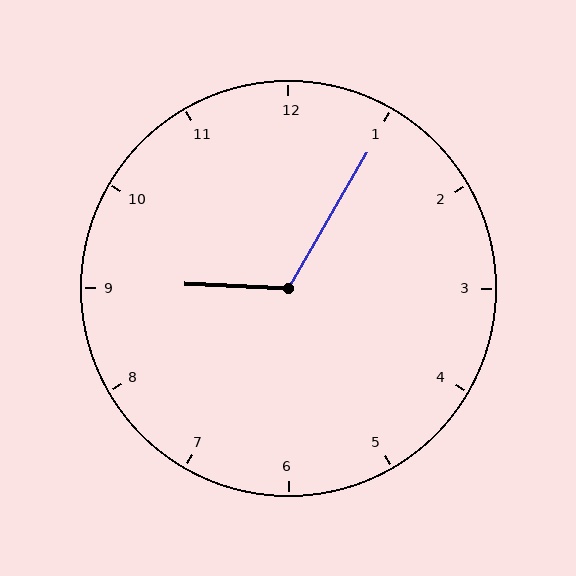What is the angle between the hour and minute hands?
Approximately 118 degrees.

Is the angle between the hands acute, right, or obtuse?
It is obtuse.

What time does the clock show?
9:05.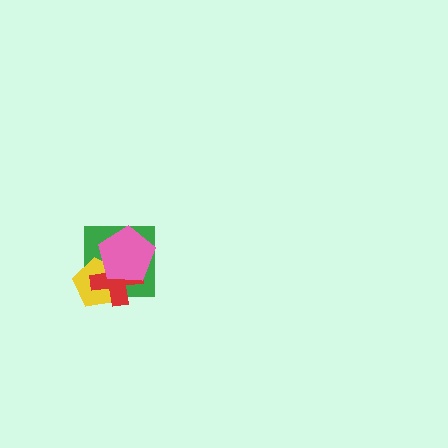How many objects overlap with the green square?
3 objects overlap with the green square.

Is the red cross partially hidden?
Yes, it is partially covered by another shape.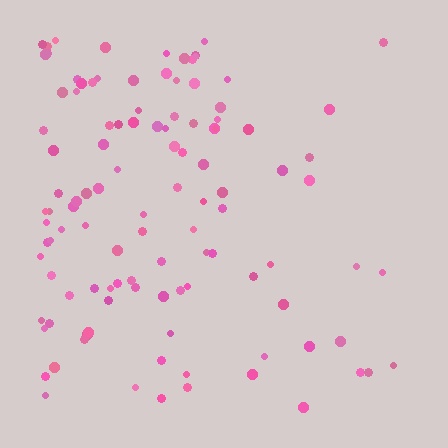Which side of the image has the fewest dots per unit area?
The right.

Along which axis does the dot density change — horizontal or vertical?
Horizontal.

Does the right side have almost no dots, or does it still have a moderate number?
Still a moderate number, just noticeably fewer than the left.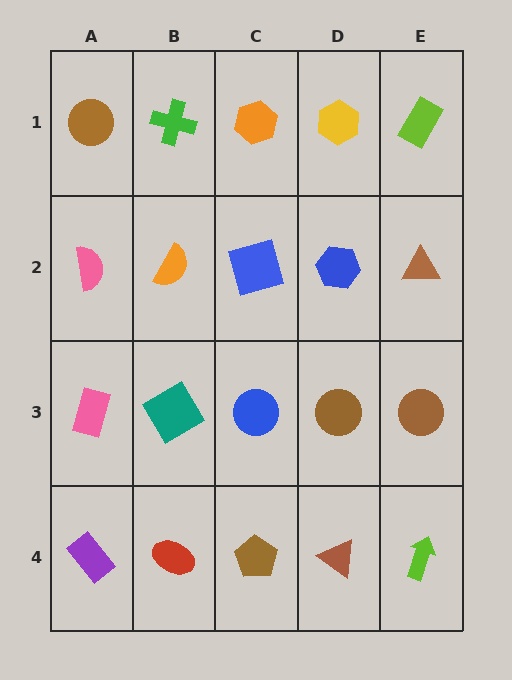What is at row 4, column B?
A red ellipse.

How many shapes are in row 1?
5 shapes.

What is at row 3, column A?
A pink rectangle.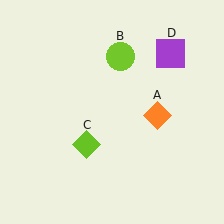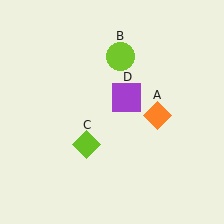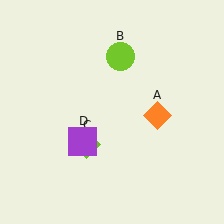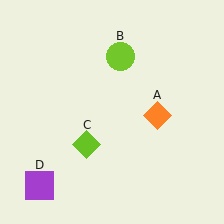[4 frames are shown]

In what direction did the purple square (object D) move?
The purple square (object D) moved down and to the left.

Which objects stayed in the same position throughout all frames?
Orange diamond (object A) and lime circle (object B) and lime diamond (object C) remained stationary.